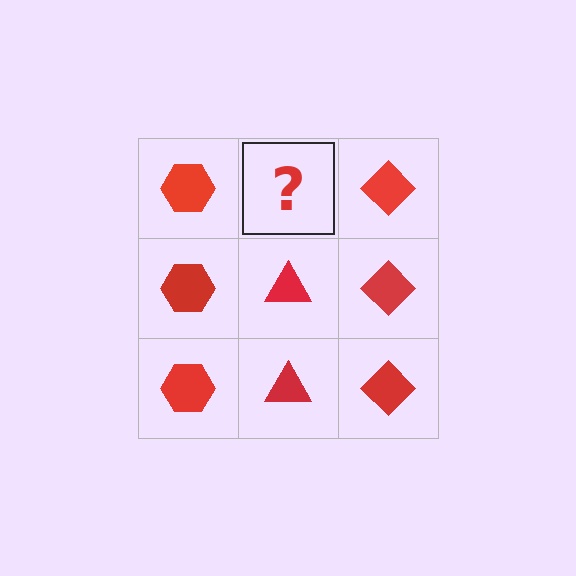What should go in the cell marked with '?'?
The missing cell should contain a red triangle.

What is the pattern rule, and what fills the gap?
The rule is that each column has a consistent shape. The gap should be filled with a red triangle.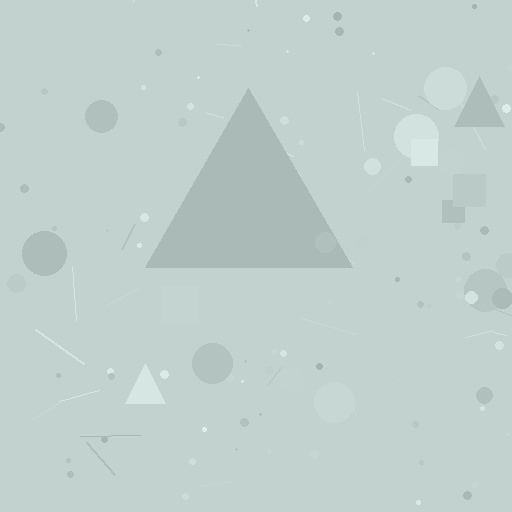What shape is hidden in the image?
A triangle is hidden in the image.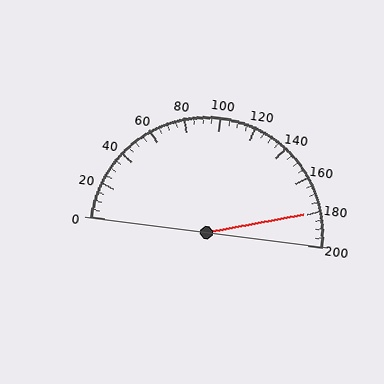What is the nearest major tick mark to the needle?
The nearest major tick mark is 180.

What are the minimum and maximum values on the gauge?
The gauge ranges from 0 to 200.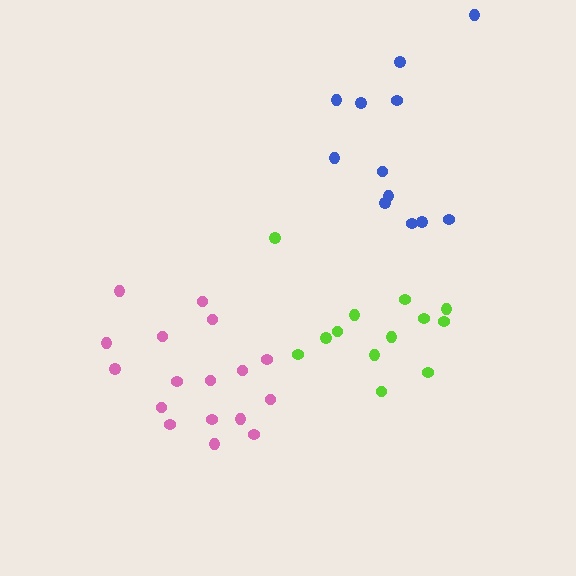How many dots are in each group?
Group 1: 17 dots, Group 2: 13 dots, Group 3: 12 dots (42 total).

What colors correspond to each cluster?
The clusters are colored: pink, lime, blue.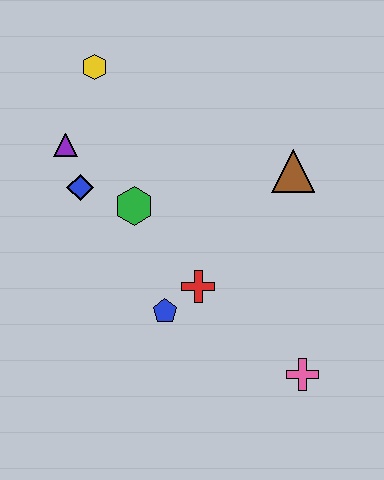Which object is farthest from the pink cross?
The yellow hexagon is farthest from the pink cross.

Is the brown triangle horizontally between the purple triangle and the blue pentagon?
No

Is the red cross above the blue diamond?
No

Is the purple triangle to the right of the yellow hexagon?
No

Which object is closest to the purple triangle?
The blue diamond is closest to the purple triangle.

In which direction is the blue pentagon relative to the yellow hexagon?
The blue pentagon is below the yellow hexagon.